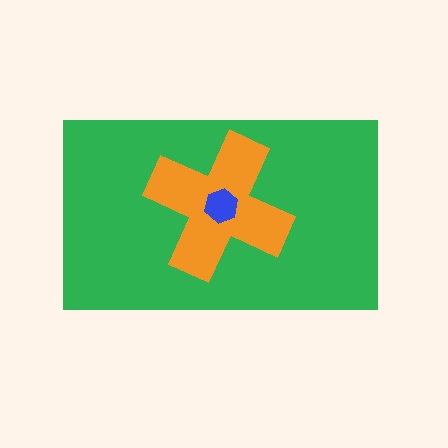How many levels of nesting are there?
3.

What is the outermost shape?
The green rectangle.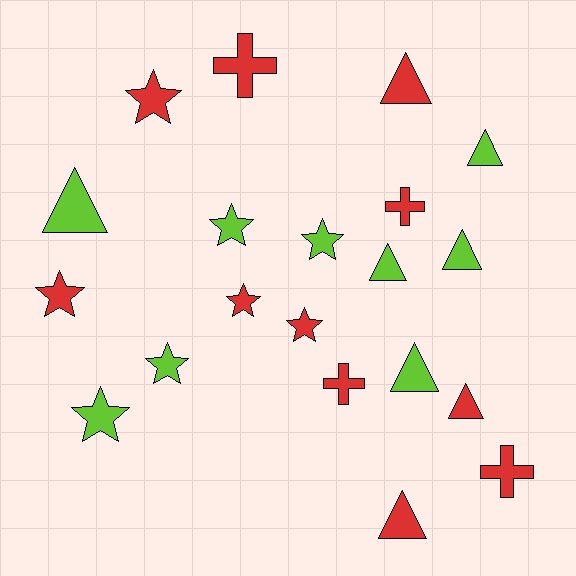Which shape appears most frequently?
Triangle, with 8 objects.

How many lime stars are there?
There are 4 lime stars.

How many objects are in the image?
There are 20 objects.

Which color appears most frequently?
Red, with 11 objects.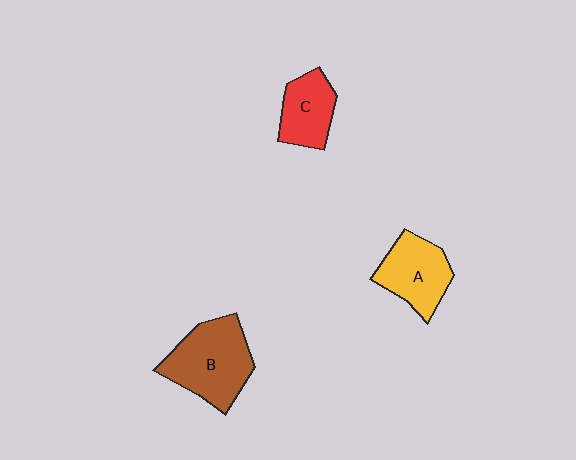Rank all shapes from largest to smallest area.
From largest to smallest: B (brown), A (yellow), C (red).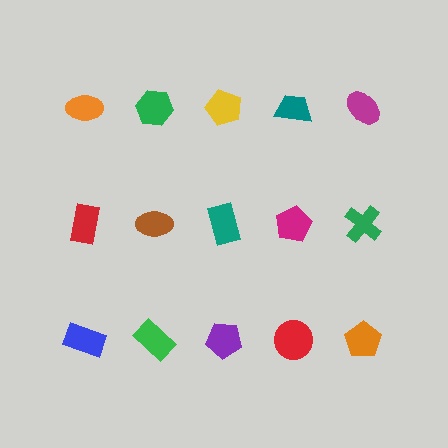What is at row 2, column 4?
A magenta pentagon.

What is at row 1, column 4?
A teal trapezoid.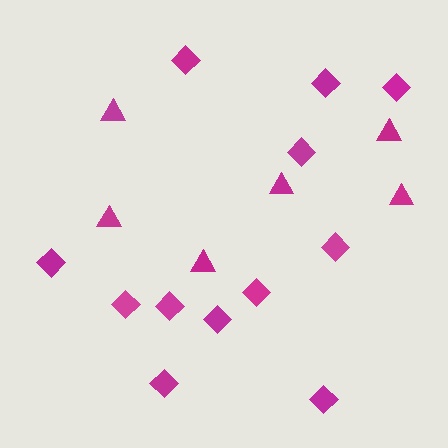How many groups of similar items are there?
There are 2 groups: one group of diamonds (12) and one group of triangles (6).